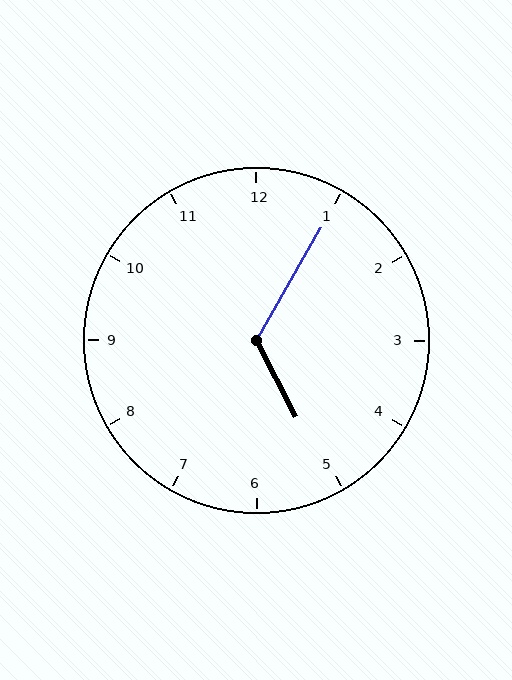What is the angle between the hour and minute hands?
Approximately 122 degrees.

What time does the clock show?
5:05.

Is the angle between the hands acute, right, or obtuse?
It is obtuse.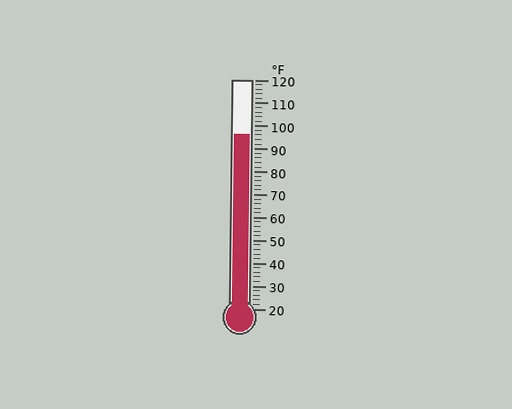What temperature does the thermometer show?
The thermometer shows approximately 96°F.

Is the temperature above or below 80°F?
The temperature is above 80°F.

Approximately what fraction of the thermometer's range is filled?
The thermometer is filled to approximately 75% of its range.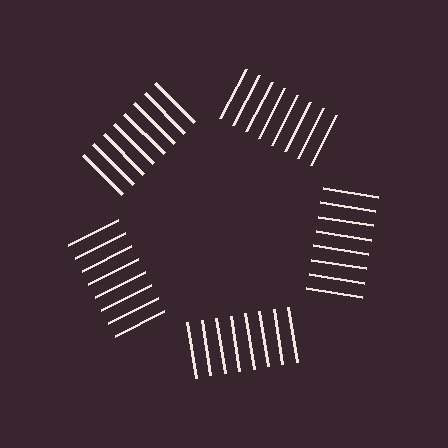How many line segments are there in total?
40 — 8 along each of the 5 edges.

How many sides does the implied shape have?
5 sides — the line-ends trace a pentagon.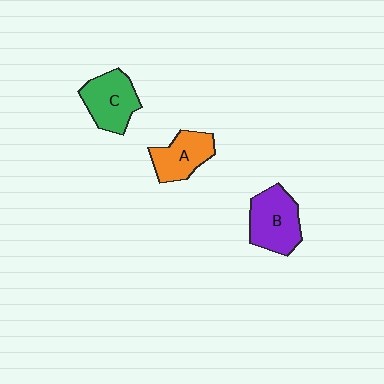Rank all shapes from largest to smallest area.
From largest to smallest: B (purple), C (green), A (orange).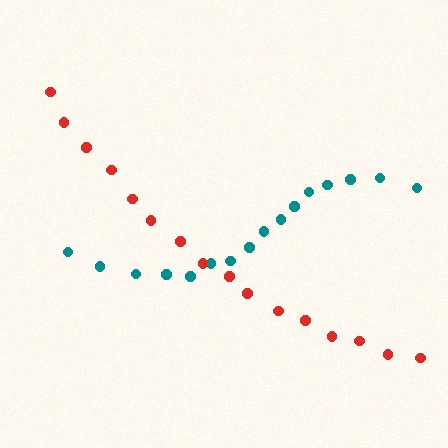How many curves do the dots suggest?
There are 2 distinct paths.